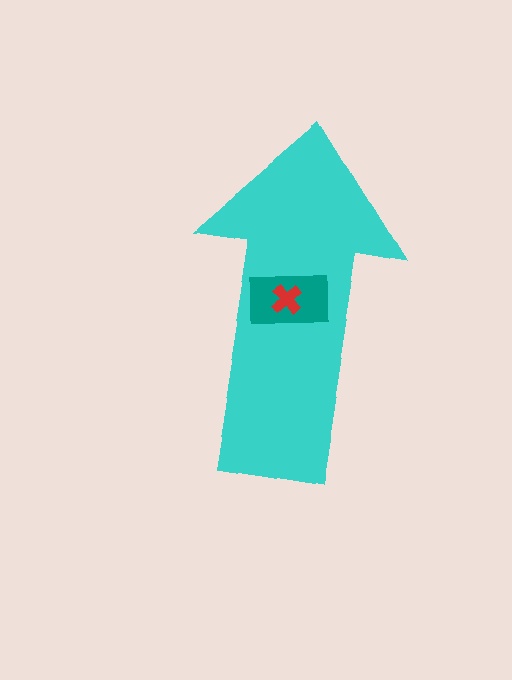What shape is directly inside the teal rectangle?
The red cross.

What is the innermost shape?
The red cross.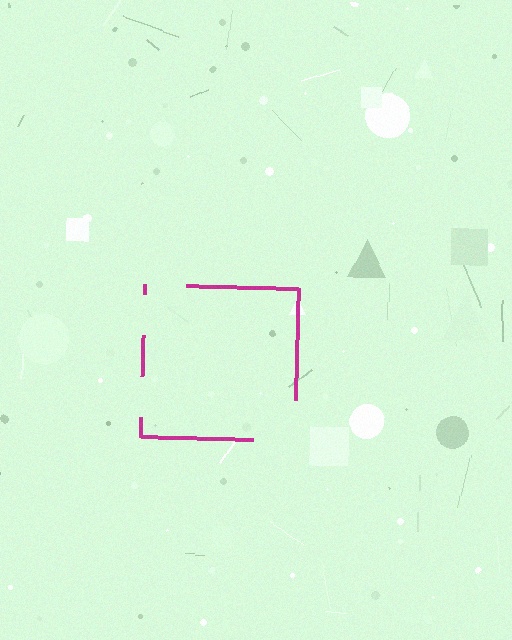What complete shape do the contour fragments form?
The contour fragments form a square.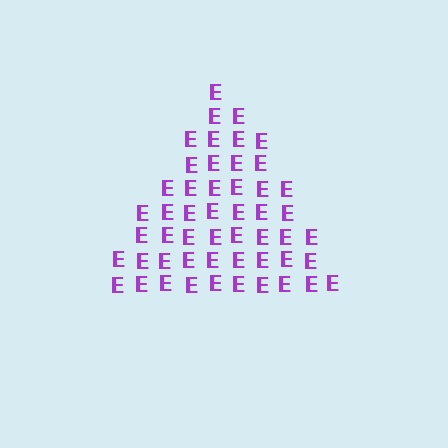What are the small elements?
The small elements are letter E's.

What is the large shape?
The large shape is a triangle.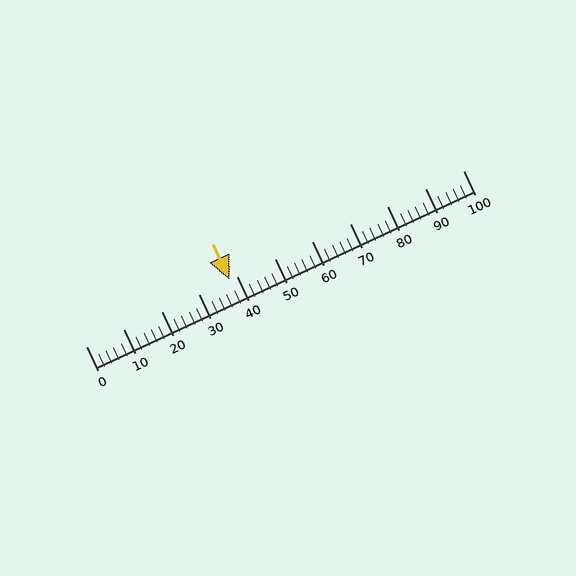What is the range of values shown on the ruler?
The ruler shows values from 0 to 100.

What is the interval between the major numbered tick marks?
The major tick marks are spaced 10 units apart.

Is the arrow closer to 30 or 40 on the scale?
The arrow is closer to 40.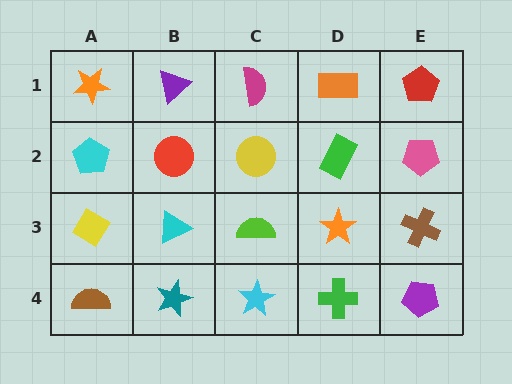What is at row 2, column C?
A yellow circle.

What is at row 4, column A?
A brown semicircle.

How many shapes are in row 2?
5 shapes.